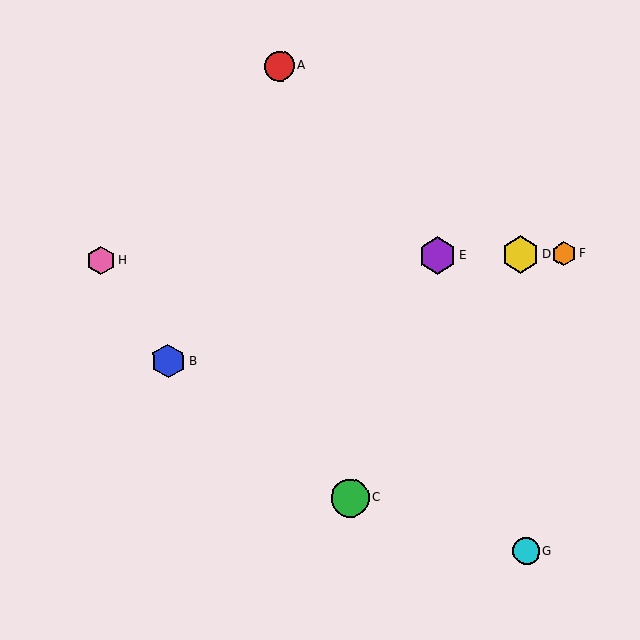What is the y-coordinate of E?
Object E is at y≈256.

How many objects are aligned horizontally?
4 objects (D, E, F, H) are aligned horizontally.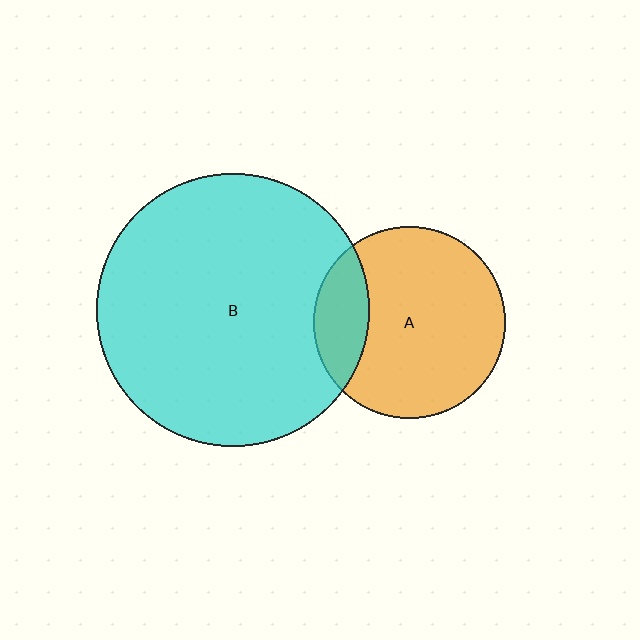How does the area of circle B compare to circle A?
Approximately 2.0 times.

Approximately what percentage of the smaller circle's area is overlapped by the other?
Approximately 20%.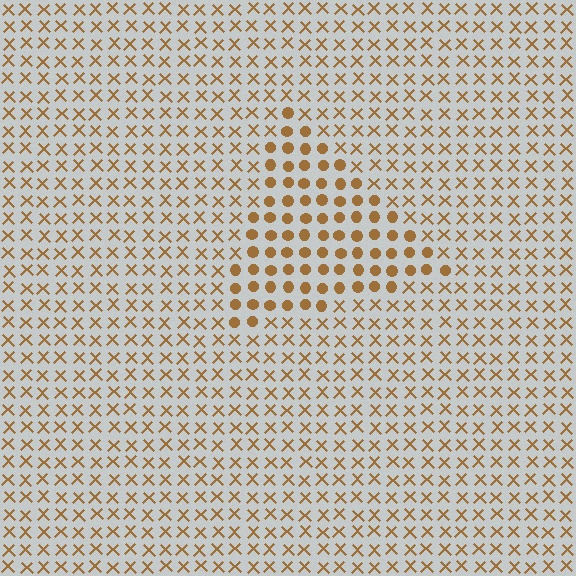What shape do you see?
I see a triangle.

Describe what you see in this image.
The image is filled with small brown elements arranged in a uniform grid. A triangle-shaped region contains circles, while the surrounding area contains X marks. The boundary is defined purely by the change in element shape.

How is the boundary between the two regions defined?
The boundary is defined by a change in element shape: circles inside vs. X marks outside. All elements share the same color and spacing.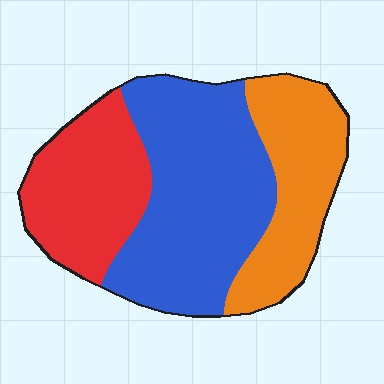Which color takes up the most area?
Blue, at roughly 45%.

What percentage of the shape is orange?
Orange takes up about one quarter (1/4) of the shape.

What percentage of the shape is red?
Red takes up about one quarter (1/4) of the shape.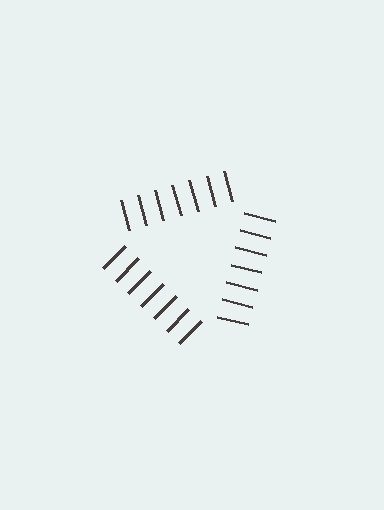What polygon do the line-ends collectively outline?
An illusory triangle — the line segments terminate on its edges but no continuous stroke is drawn.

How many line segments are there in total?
21 — 7 along each of the 3 edges.